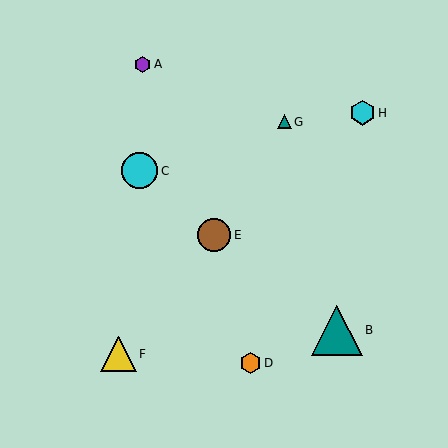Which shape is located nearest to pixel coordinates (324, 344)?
The teal triangle (labeled B) at (337, 331) is nearest to that location.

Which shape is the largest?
The teal triangle (labeled B) is the largest.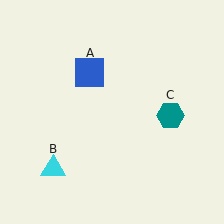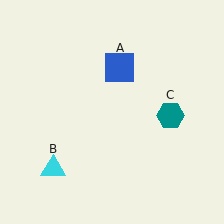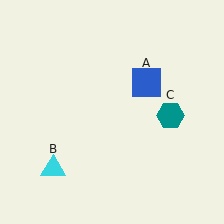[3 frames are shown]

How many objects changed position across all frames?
1 object changed position: blue square (object A).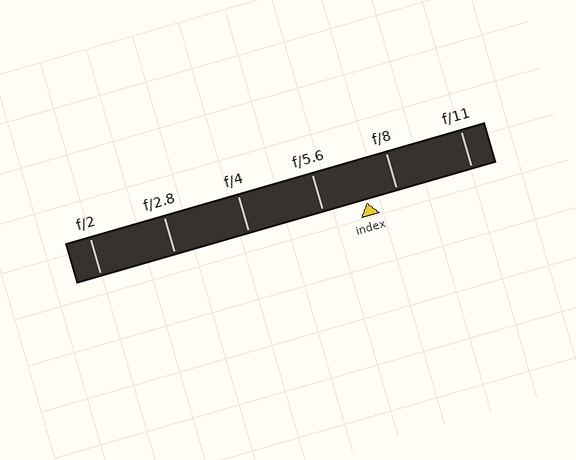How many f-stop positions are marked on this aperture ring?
There are 6 f-stop positions marked.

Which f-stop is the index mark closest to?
The index mark is closest to f/8.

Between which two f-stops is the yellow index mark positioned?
The index mark is between f/5.6 and f/8.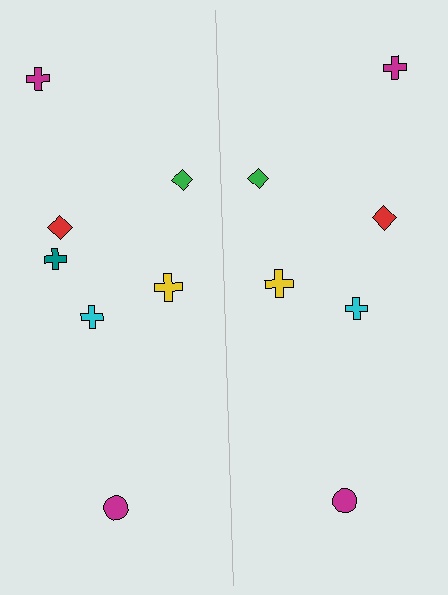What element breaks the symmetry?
A teal cross is missing from the right side.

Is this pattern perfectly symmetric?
No, the pattern is not perfectly symmetric. A teal cross is missing from the right side.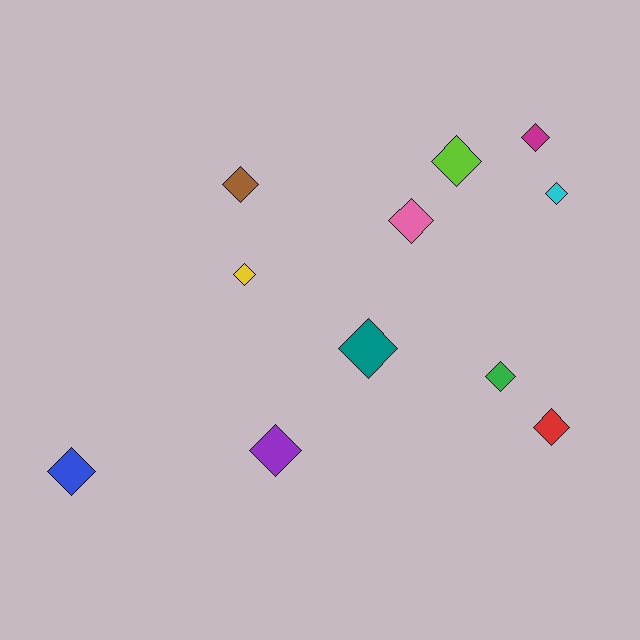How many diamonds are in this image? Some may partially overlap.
There are 11 diamonds.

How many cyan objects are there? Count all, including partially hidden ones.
There is 1 cyan object.